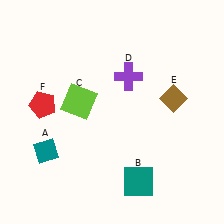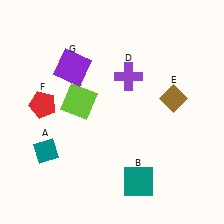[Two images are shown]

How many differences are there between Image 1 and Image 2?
There is 1 difference between the two images.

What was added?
A purple square (G) was added in Image 2.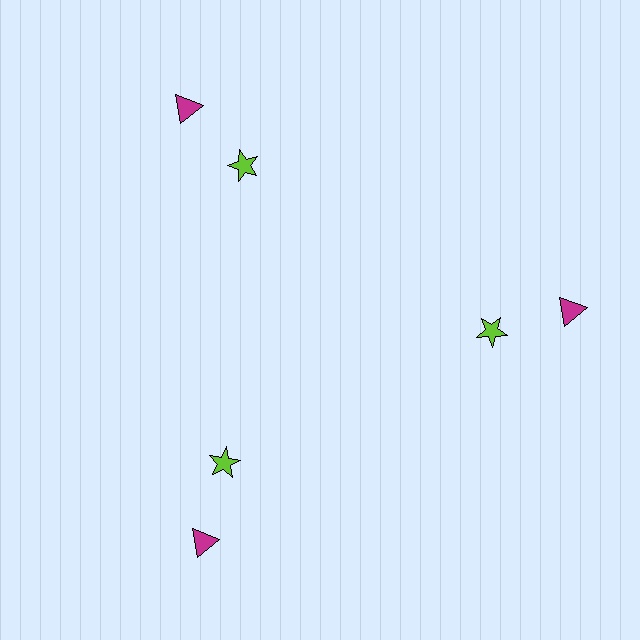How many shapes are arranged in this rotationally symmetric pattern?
There are 6 shapes, arranged in 3 groups of 2.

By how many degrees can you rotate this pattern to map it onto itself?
The pattern maps onto itself every 120 degrees of rotation.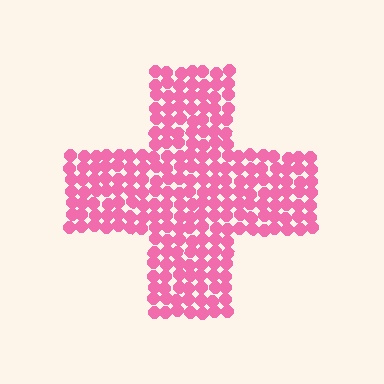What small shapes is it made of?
It is made of small circles.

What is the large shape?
The large shape is a cross.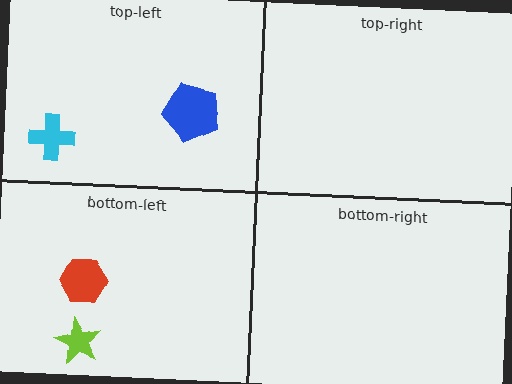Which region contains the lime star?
The bottom-left region.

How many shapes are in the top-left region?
2.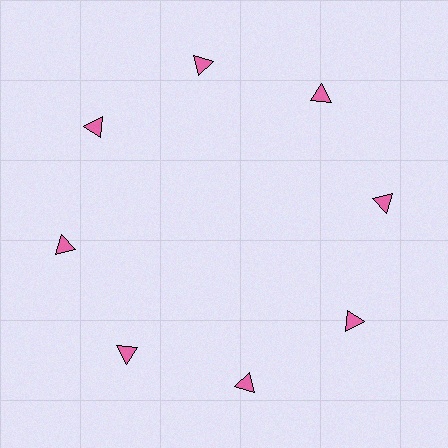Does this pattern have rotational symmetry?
Yes, this pattern has 8-fold rotational symmetry. It looks the same after rotating 45 degrees around the center.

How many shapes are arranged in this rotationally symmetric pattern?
There are 8 shapes, arranged in 8 groups of 1.